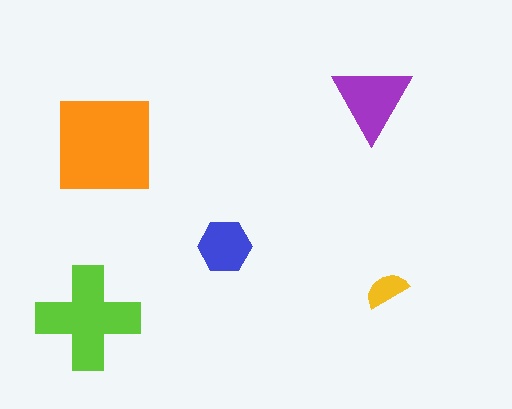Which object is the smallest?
The yellow semicircle.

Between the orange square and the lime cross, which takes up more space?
The orange square.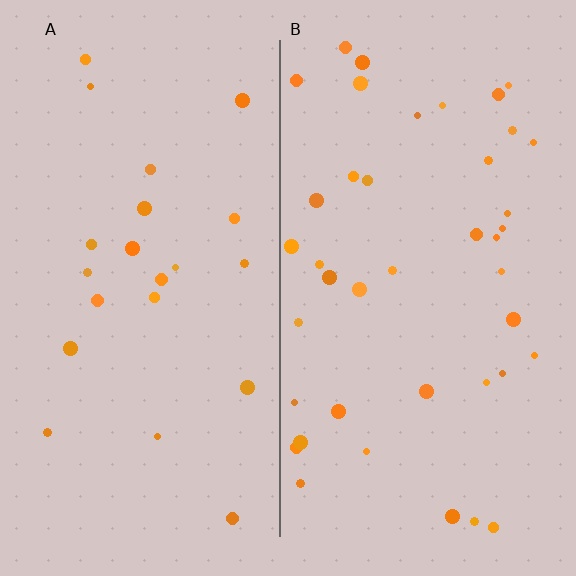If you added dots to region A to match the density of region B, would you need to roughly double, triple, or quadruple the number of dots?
Approximately double.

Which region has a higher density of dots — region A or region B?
B (the right).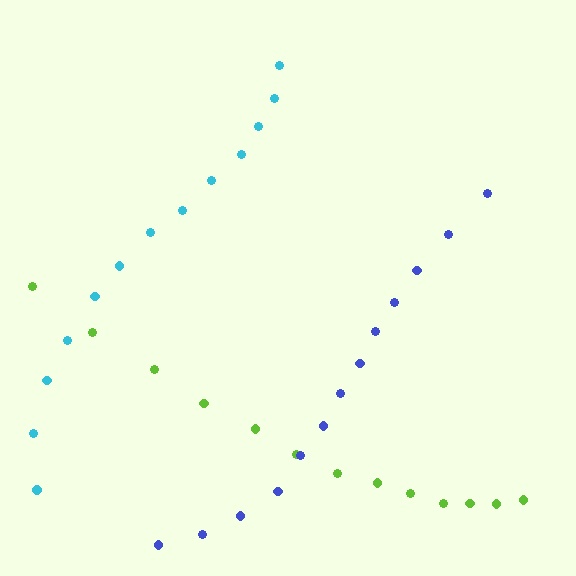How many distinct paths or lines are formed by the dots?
There are 3 distinct paths.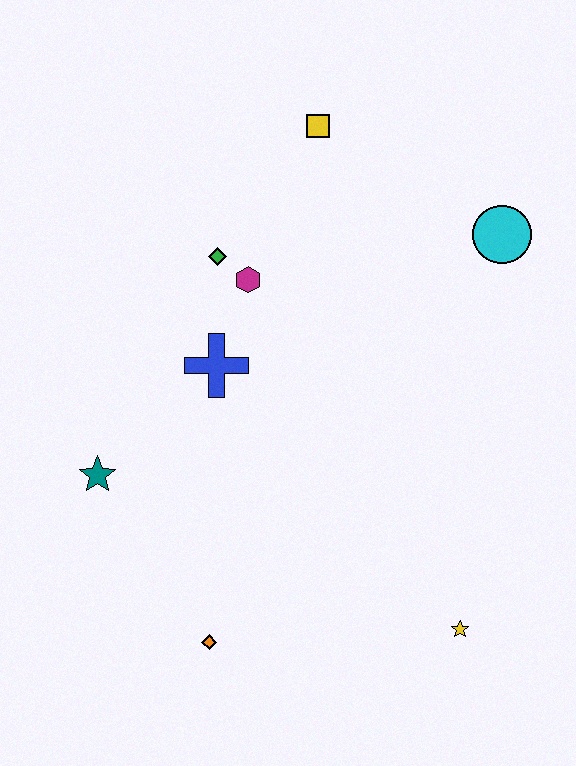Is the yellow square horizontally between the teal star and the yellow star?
Yes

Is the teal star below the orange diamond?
No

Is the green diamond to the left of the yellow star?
Yes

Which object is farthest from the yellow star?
The yellow square is farthest from the yellow star.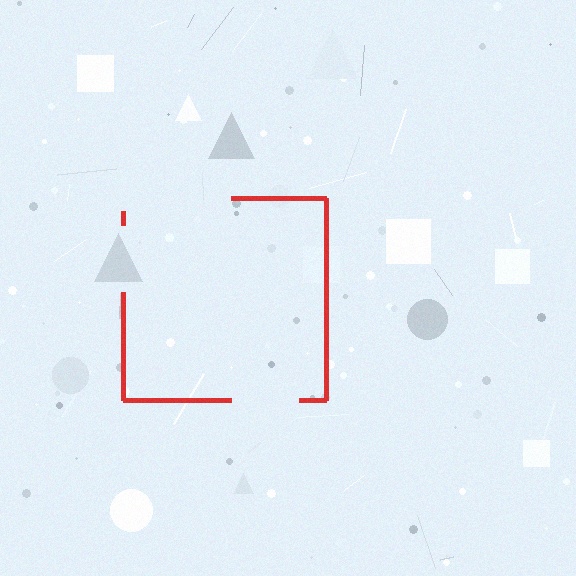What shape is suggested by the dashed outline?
The dashed outline suggests a square.